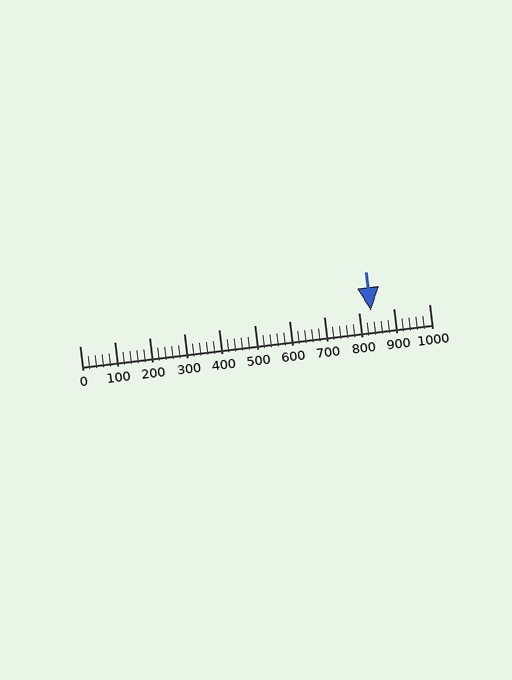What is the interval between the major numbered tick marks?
The major tick marks are spaced 100 units apart.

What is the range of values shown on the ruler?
The ruler shows values from 0 to 1000.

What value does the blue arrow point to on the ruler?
The blue arrow points to approximately 834.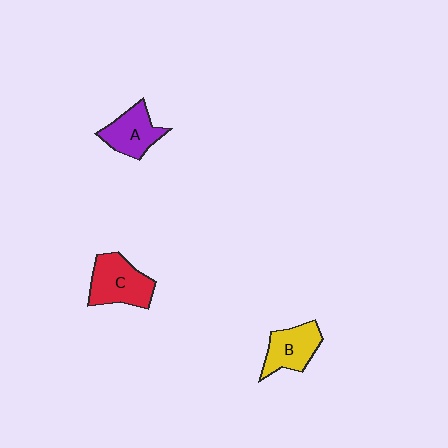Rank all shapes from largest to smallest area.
From largest to smallest: C (red), B (yellow), A (purple).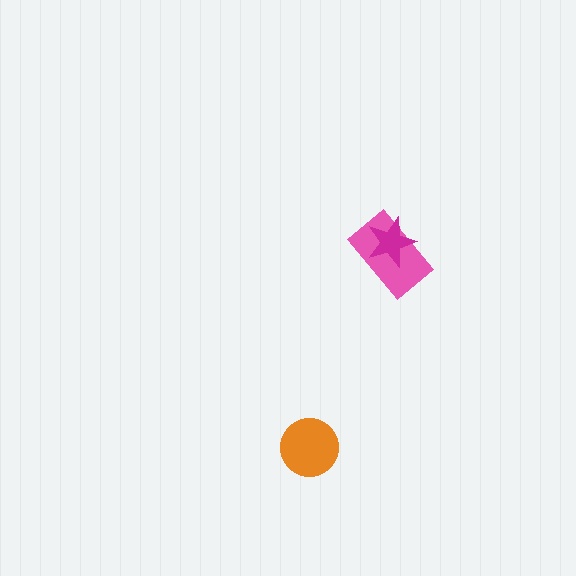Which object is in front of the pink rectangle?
The magenta star is in front of the pink rectangle.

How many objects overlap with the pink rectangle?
1 object overlaps with the pink rectangle.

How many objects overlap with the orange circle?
0 objects overlap with the orange circle.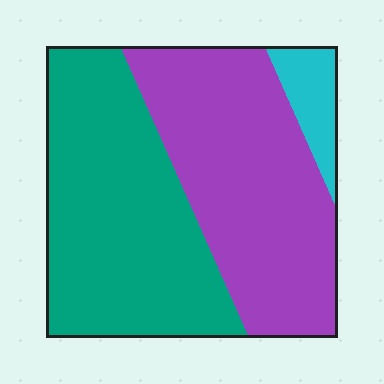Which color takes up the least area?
Cyan, at roughly 5%.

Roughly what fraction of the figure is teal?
Teal takes up between a quarter and a half of the figure.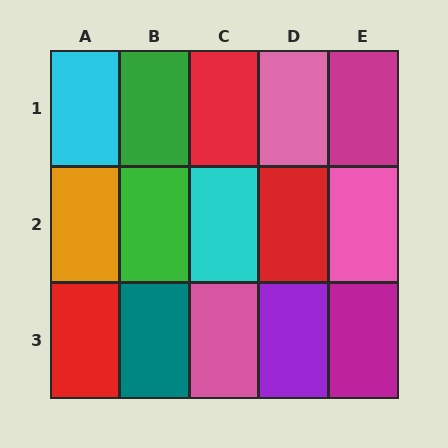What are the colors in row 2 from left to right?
Orange, green, cyan, red, pink.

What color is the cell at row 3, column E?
Magenta.